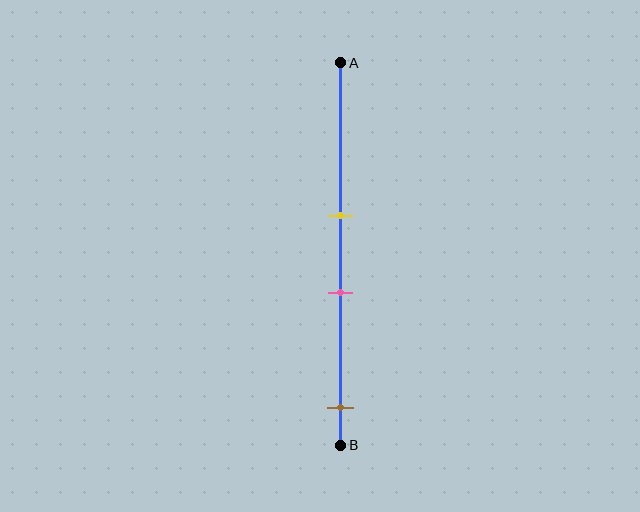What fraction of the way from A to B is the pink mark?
The pink mark is approximately 60% (0.6) of the way from A to B.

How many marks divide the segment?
There are 3 marks dividing the segment.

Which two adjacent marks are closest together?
The yellow and pink marks are the closest adjacent pair.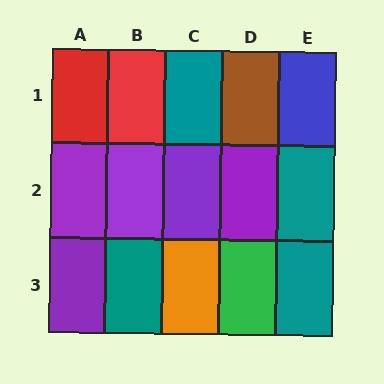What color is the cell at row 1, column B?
Red.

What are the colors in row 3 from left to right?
Purple, teal, orange, green, teal.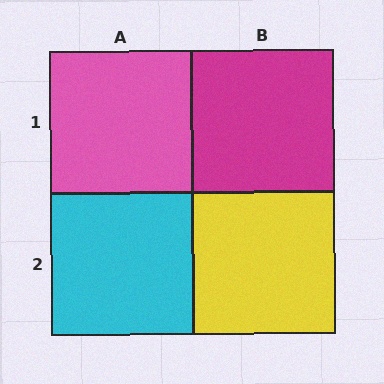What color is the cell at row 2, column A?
Cyan.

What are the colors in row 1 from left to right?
Pink, magenta.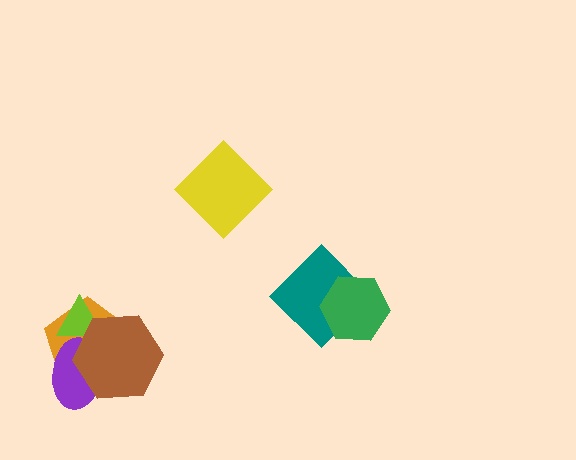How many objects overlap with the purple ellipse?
3 objects overlap with the purple ellipse.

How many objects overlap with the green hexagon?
1 object overlaps with the green hexagon.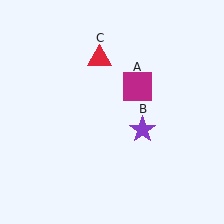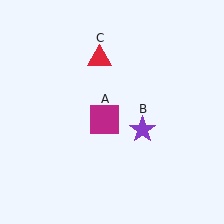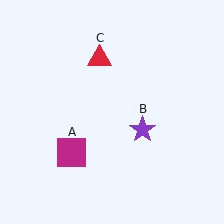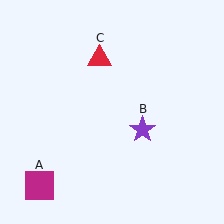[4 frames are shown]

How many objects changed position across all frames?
1 object changed position: magenta square (object A).